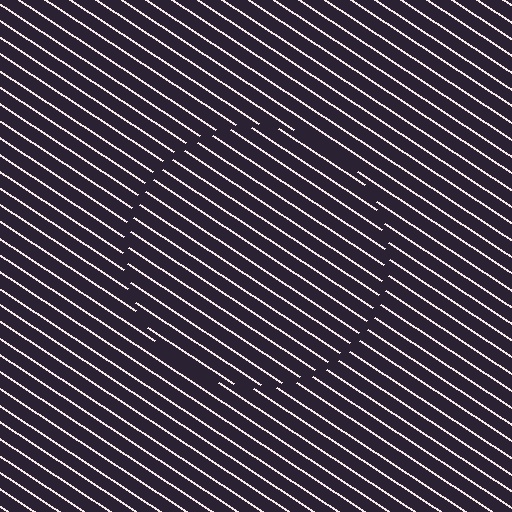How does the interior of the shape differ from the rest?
The interior of the shape contains the same grating, shifted by half a period — the contour is defined by the phase discontinuity where line-ends from the inner and outer gratings abut.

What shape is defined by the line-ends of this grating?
An illusory circle. The interior of the shape contains the same grating, shifted by half a period — the contour is defined by the phase discontinuity where line-ends from the inner and outer gratings abut.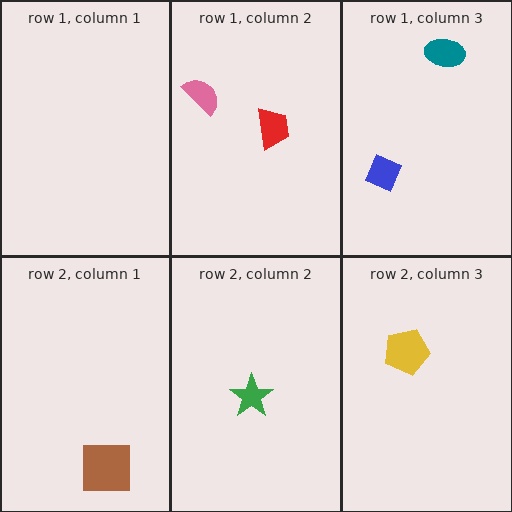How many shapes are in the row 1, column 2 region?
2.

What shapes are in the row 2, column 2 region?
The green star.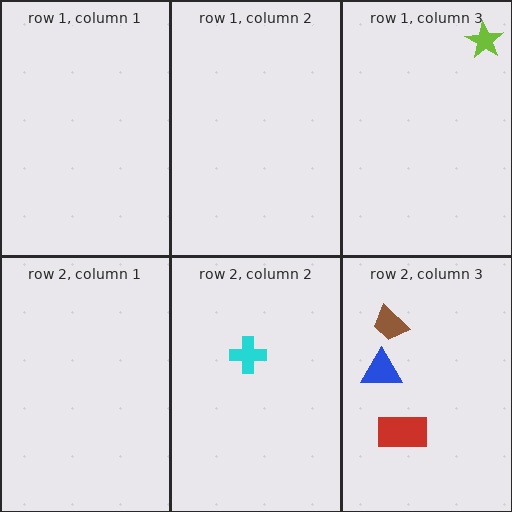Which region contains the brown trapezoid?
The row 2, column 3 region.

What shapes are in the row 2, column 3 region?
The blue triangle, the red rectangle, the brown trapezoid.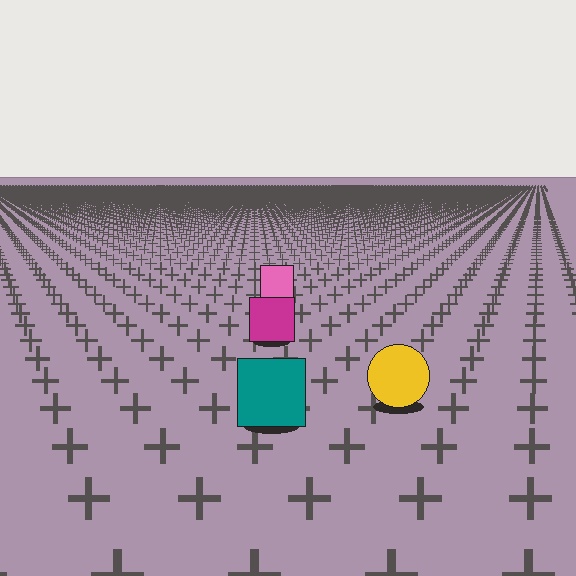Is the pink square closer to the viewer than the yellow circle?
No. The yellow circle is closer — you can tell from the texture gradient: the ground texture is coarser near it.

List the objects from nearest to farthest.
From nearest to farthest: the teal square, the yellow circle, the magenta square, the pink square.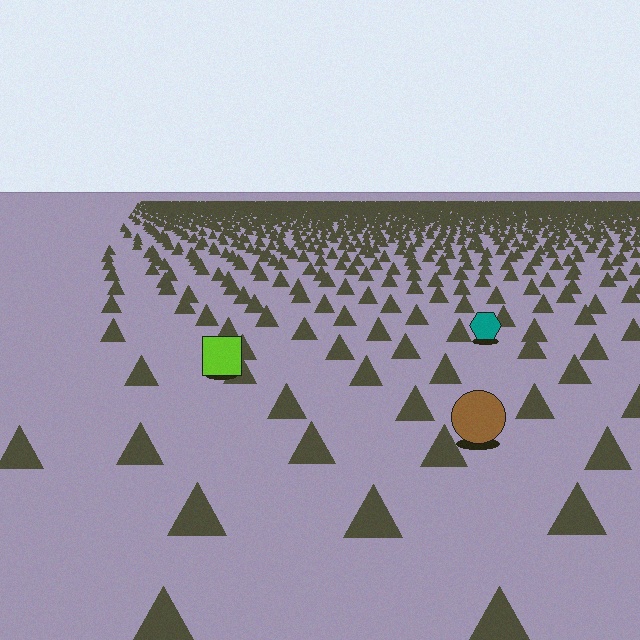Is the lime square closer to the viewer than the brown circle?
No. The brown circle is closer — you can tell from the texture gradient: the ground texture is coarser near it.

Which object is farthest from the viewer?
The teal hexagon is farthest from the viewer. It appears smaller and the ground texture around it is denser.